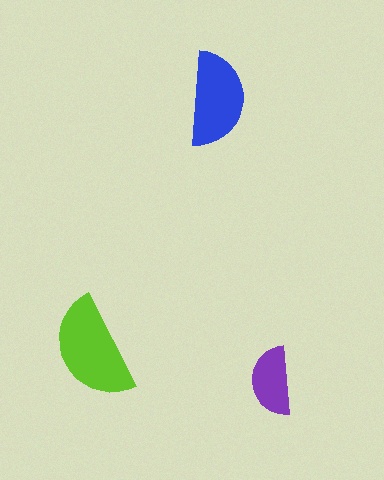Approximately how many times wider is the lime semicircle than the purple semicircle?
About 1.5 times wider.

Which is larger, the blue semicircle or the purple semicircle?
The blue one.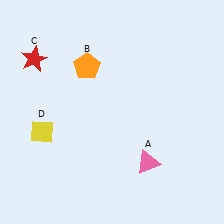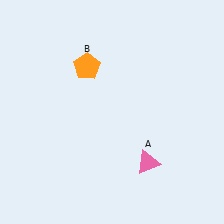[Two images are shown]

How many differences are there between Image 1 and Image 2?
There are 2 differences between the two images.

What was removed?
The red star (C), the yellow diamond (D) were removed in Image 2.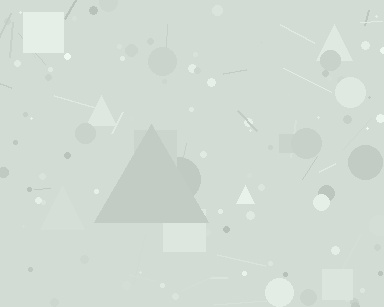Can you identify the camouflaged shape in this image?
The camouflaged shape is a triangle.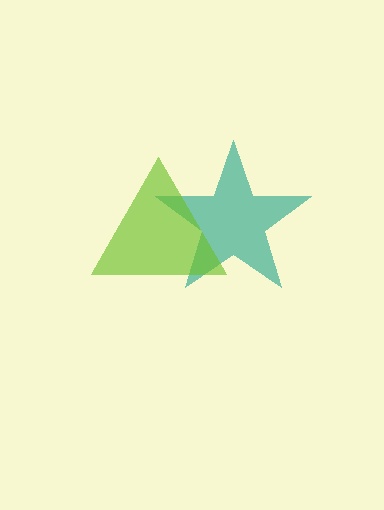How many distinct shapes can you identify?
There are 2 distinct shapes: a teal star, a lime triangle.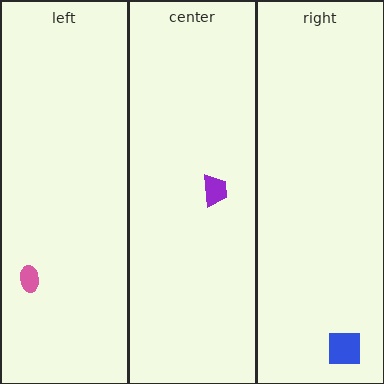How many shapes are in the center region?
1.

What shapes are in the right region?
The blue square.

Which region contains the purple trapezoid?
The center region.